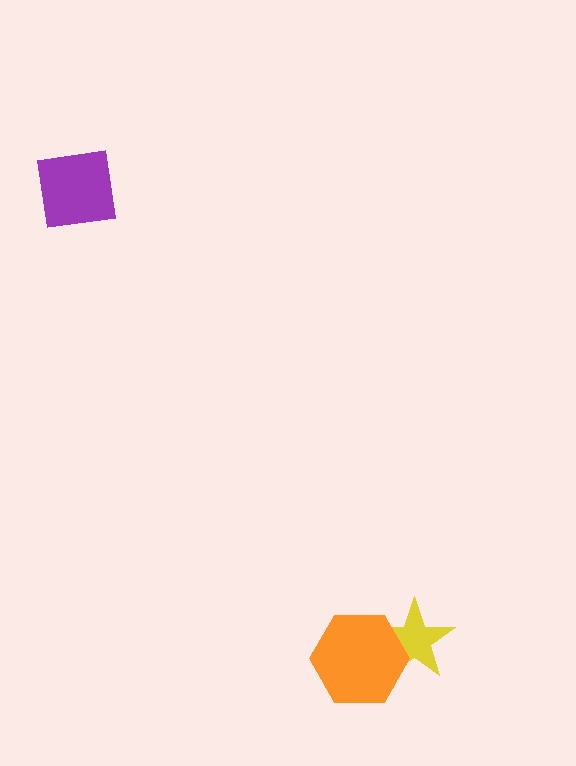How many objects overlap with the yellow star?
1 object overlaps with the yellow star.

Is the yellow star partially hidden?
Yes, it is partially covered by another shape.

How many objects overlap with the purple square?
0 objects overlap with the purple square.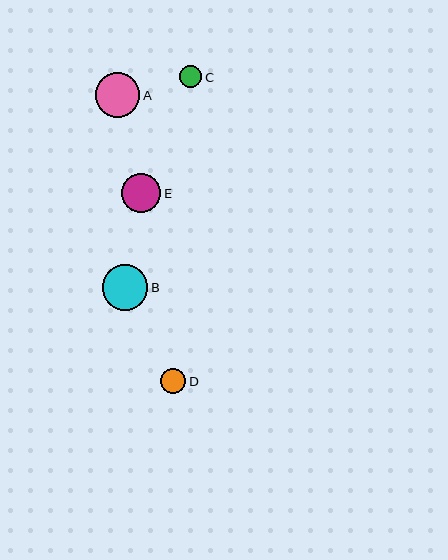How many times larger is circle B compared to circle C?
Circle B is approximately 2.1 times the size of circle C.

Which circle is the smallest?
Circle C is the smallest with a size of approximately 22 pixels.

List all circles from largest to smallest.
From largest to smallest: B, A, E, D, C.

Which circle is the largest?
Circle B is the largest with a size of approximately 46 pixels.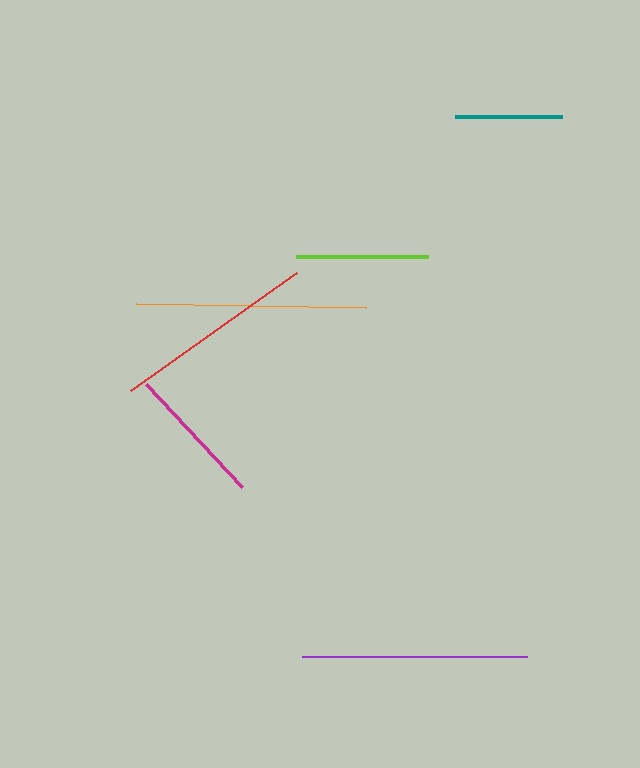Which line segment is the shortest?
The teal line is the shortest at approximately 107 pixels.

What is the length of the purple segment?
The purple segment is approximately 225 pixels long.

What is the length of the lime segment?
The lime segment is approximately 132 pixels long.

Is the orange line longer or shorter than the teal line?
The orange line is longer than the teal line.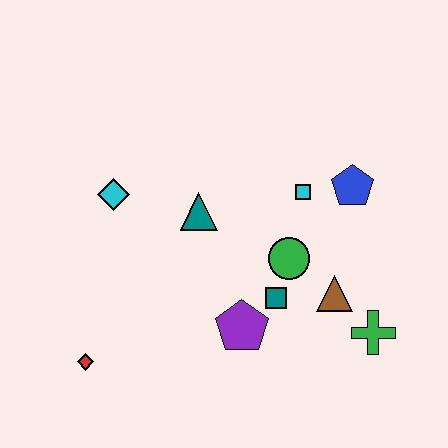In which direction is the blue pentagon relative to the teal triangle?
The blue pentagon is to the right of the teal triangle.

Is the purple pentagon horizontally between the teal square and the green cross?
No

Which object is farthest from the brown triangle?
The red diamond is farthest from the brown triangle.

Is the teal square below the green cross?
No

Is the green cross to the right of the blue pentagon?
Yes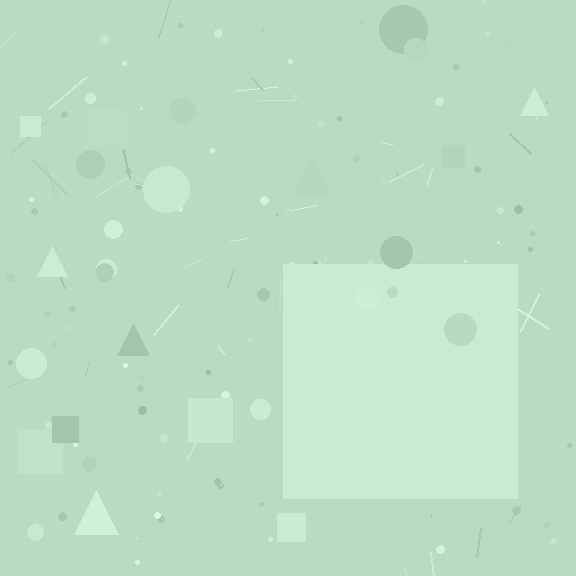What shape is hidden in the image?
A square is hidden in the image.